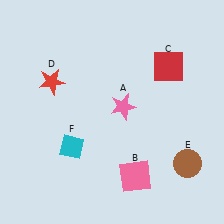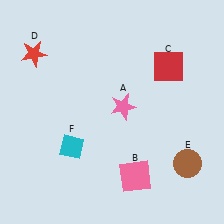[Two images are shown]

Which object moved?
The red star (D) moved up.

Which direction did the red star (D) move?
The red star (D) moved up.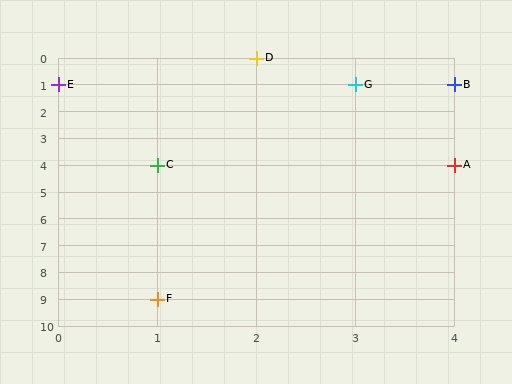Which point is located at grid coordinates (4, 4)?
Point A is at (4, 4).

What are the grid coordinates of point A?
Point A is at grid coordinates (4, 4).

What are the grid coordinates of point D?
Point D is at grid coordinates (2, 0).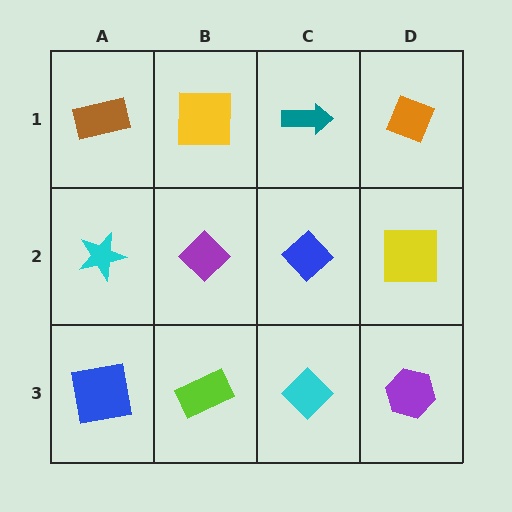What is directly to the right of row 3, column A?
A lime rectangle.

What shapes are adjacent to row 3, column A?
A cyan star (row 2, column A), a lime rectangle (row 3, column B).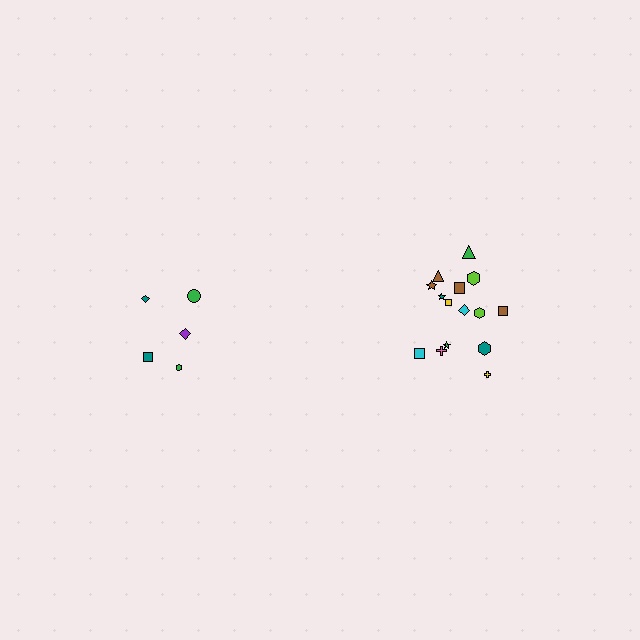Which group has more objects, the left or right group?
The right group.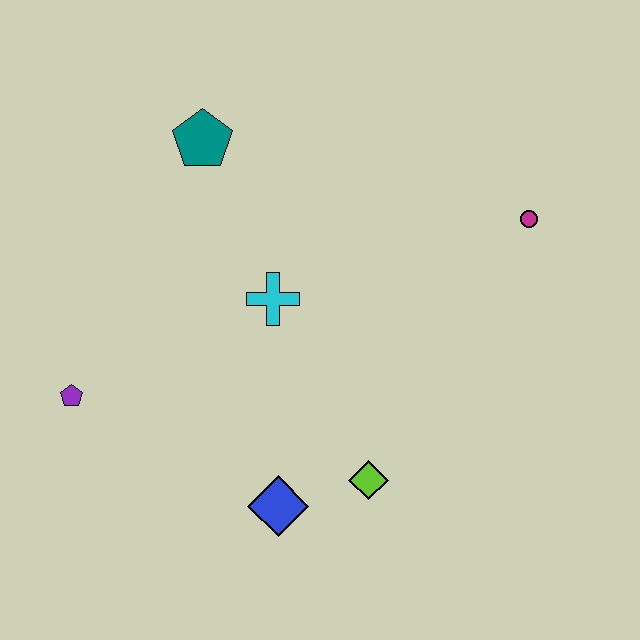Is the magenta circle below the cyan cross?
No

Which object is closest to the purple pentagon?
The cyan cross is closest to the purple pentagon.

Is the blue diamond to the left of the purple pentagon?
No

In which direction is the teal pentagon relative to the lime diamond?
The teal pentagon is above the lime diamond.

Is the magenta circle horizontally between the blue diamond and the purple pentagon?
No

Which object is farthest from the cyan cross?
The magenta circle is farthest from the cyan cross.